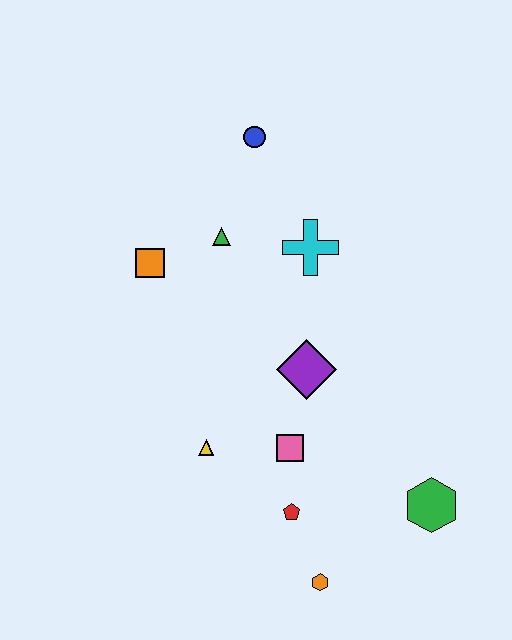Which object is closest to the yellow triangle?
The pink square is closest to the yellow triangle.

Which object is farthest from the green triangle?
The orange hexagon is farthest from the green triangle.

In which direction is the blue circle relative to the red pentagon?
The blue circle is above the red pentagon.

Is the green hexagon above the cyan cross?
No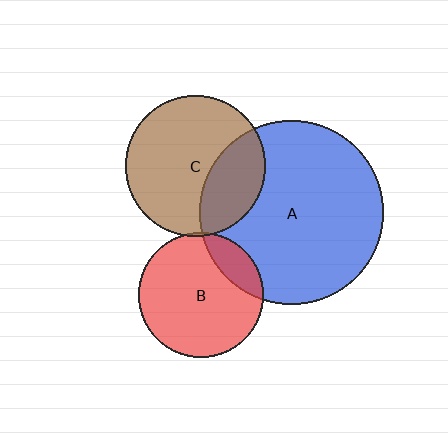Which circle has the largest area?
Circle A (blue).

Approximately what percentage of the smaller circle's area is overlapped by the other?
Approximately 5%.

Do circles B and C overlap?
Yes.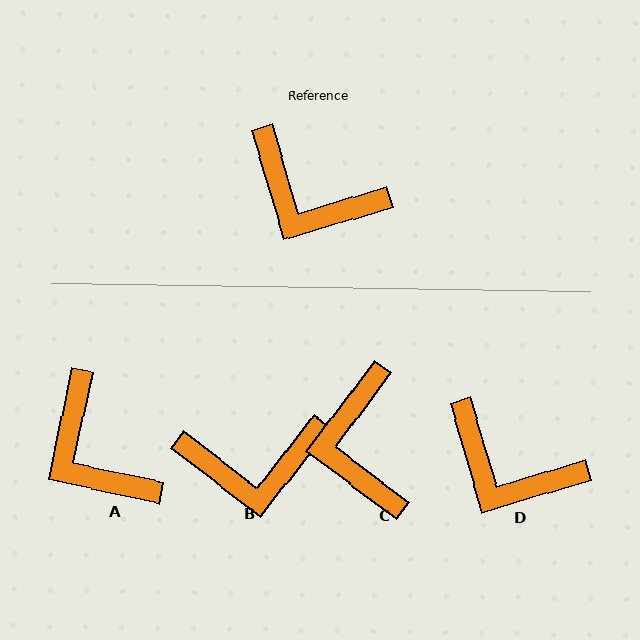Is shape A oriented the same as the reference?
No, it is off by about 29 degrees.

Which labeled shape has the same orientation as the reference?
D.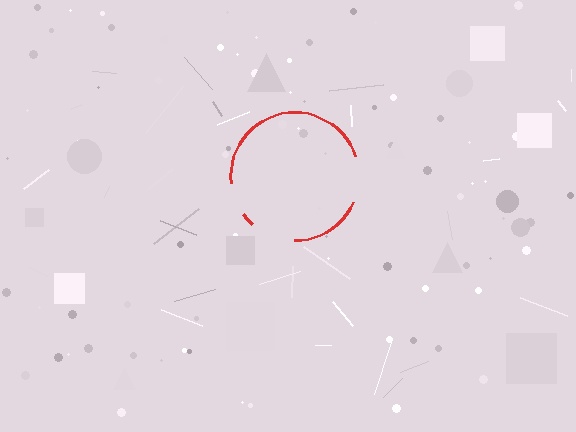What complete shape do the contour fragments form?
The contour fragments form a circle.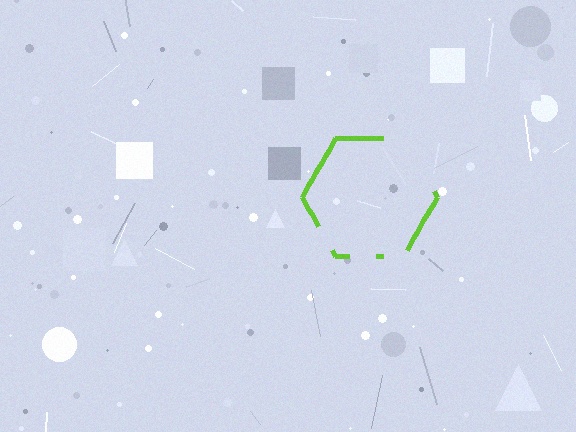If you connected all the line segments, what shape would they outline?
They would outline a hexagon.